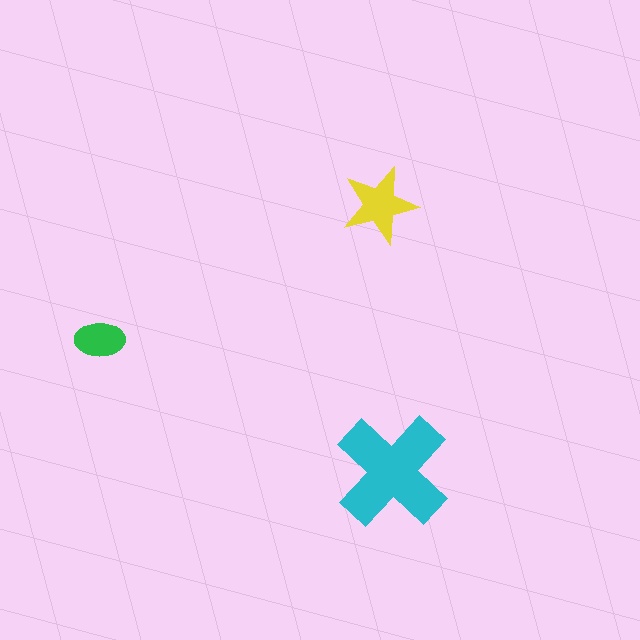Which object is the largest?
The cyan cross.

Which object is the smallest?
The green ellipse.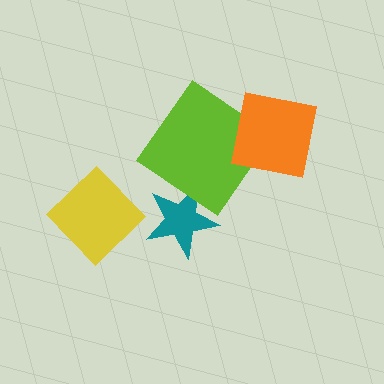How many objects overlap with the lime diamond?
2 objects overlap with the lime diamond.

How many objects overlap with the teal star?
1 object overlaps with the teal star.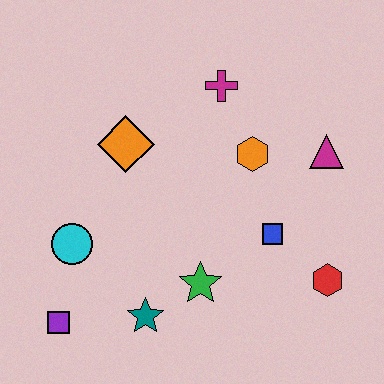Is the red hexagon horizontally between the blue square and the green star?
No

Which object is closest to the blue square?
The red hexagon is closest to the blue square.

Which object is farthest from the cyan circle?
The magenta triangle is farthest from the cyan circle.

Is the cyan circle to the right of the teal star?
No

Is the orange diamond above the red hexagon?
Yes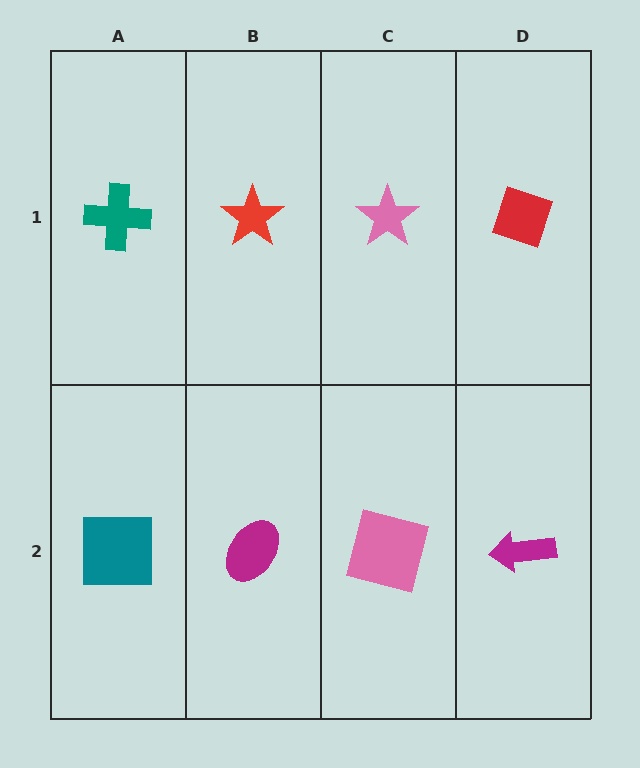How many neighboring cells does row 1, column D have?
2.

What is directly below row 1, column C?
A pink square.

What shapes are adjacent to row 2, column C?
A pink star (row 1, column C), a magenta ellipse (row 2, column B), a magenta arrow (row 2, column D).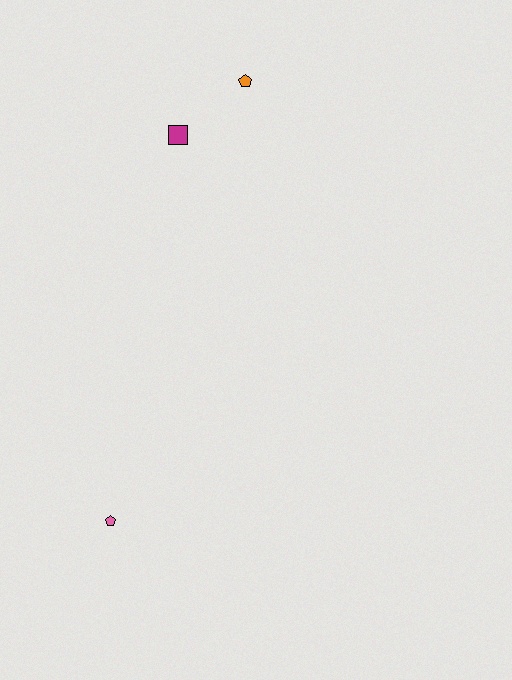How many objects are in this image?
There are 3 objects.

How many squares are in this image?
There is 1 square.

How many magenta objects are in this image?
There is 1 magenta object.